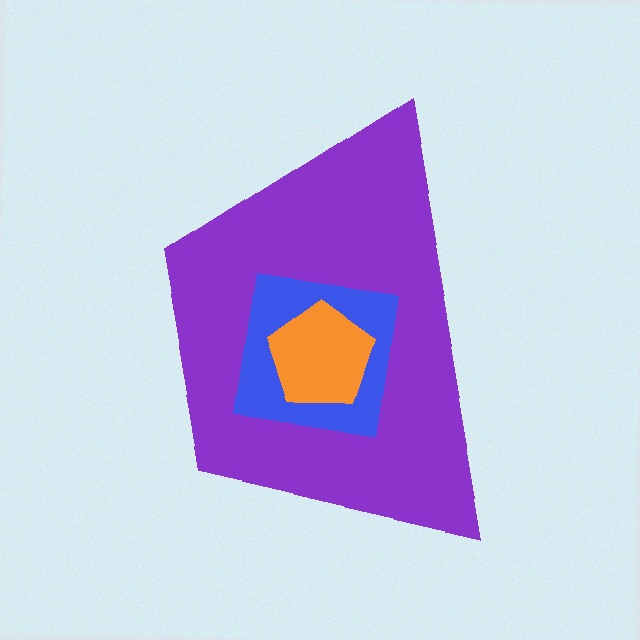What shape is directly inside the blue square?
The orange pentagon.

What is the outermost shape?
The purple trapezoid.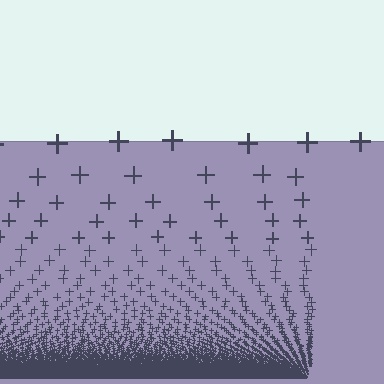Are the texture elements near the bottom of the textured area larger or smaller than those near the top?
Smaller. The gradient is inverted — elements near the bottom are smaller and denser.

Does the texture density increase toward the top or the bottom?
Density increases toward the bottom.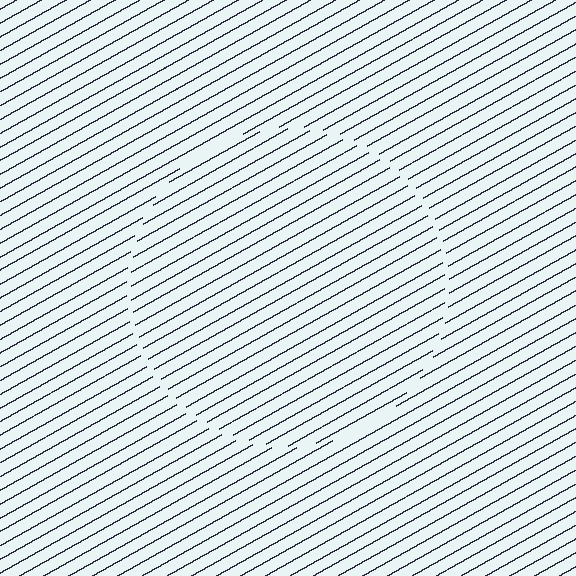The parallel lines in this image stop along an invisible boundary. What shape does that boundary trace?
An illusory circle. The interior of the shape contains the same grating, shifted by half a period — the contour is defined by the phase discontinuity where line-ends from the inner and outer gratings abut.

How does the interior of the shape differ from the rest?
The interior of the shape contains the same grating, shifted by half a period — the contour is defined by the phase discontinuity where line-ends from the inner and outer gratings abut.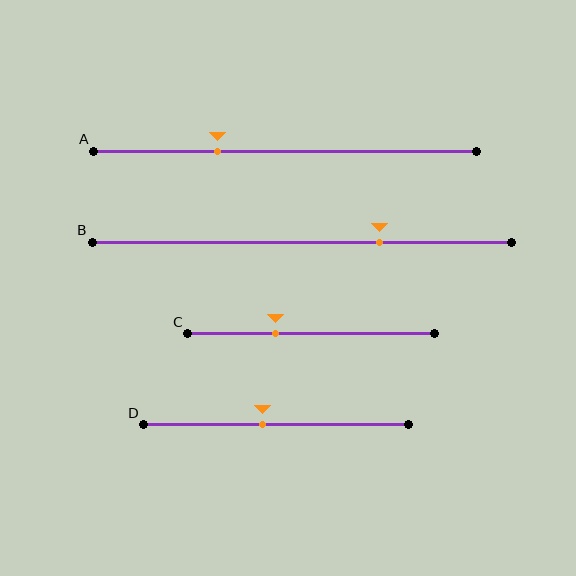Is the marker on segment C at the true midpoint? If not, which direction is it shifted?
No, the marker on segment C is shifted to the left by about 14% of the segment length.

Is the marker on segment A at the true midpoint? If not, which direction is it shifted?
No, the marker on segment A is shifted to the left by about 18% of the segment length.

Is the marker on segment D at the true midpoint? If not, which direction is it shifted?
No, the marker on segment D is shifted to the left by about 5% of the segment length.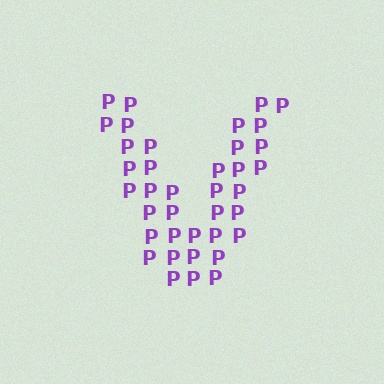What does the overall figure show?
The overall figure shows the letter V.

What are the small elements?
The small elements are letter P's.